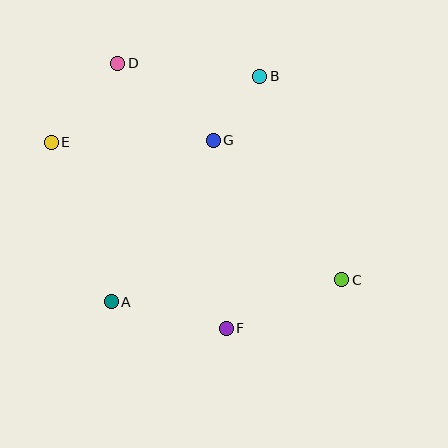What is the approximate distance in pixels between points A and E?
The distance between A and E is approximately 170 pixels.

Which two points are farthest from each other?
Points C and E are farthest from each other.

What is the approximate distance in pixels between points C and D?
The distance between C and D is approximately 311 pixels.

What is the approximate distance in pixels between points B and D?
The distance between B and D is approximately 142 pixels.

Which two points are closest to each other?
Points B and G are closest to each other.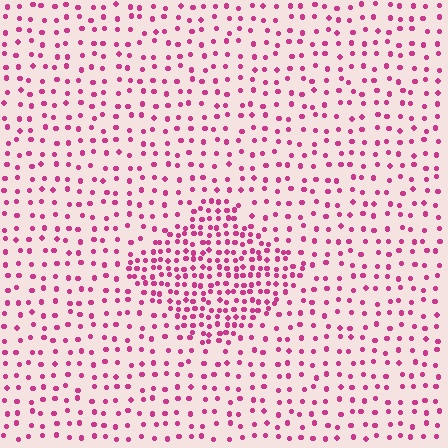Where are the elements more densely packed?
The elements are more densely packed inside the diamond boundary.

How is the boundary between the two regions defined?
The boundary is defined by a change in element density (approximately 2.2x ratio). All elements are the same color, size, and shape.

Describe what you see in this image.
The image contains small magenta elements arranged at two different densities. A diamond-shaped region is visible where the elements are more densely packed than the surrounding area.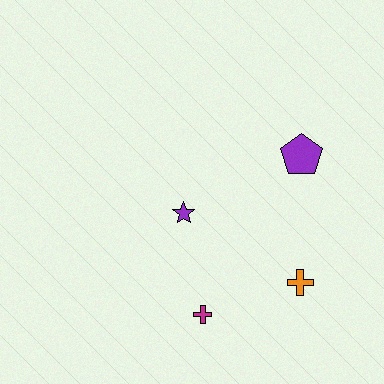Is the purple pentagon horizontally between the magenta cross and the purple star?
No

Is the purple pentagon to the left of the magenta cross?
No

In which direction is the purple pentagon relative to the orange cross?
The purple pentagon is above the orange cross.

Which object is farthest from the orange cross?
The purple star is farthest from the orange cross.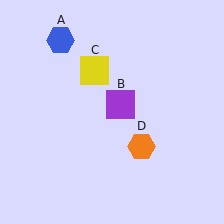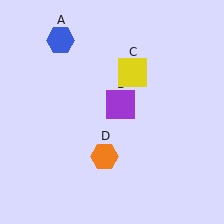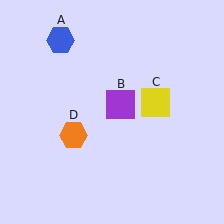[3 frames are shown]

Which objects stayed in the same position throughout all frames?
Blue hexagon (object A) and purple square (object B) remained stationary.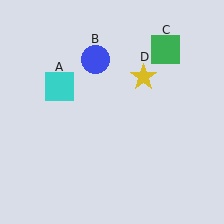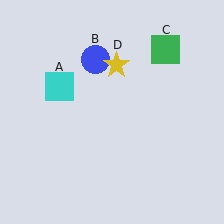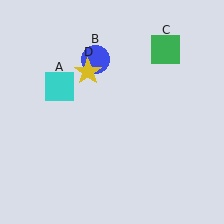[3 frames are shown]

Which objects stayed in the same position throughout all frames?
Cyan square (object A) and blue circle (object B) and green square (object C) remained stationary.